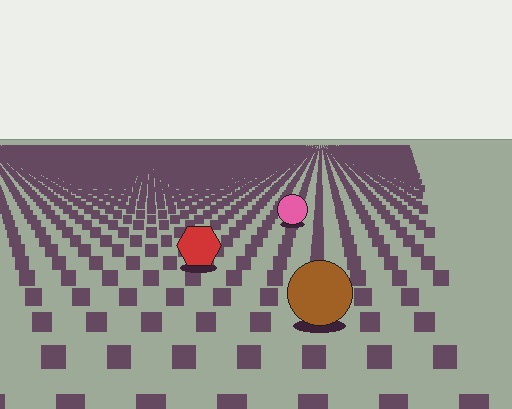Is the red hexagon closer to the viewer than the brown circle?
No. The brown circle is closer — you can tell from the texture gradient: the ground texture is coarser near it.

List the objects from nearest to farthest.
From nearest to farthest: the brown circle, the red hexagon, the pink circle.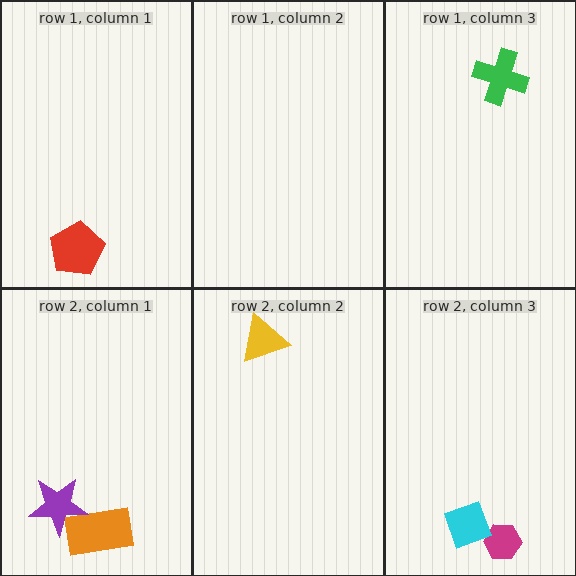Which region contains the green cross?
The row 1, column 3 region.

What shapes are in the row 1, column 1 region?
The red pentagon.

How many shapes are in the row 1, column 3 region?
1.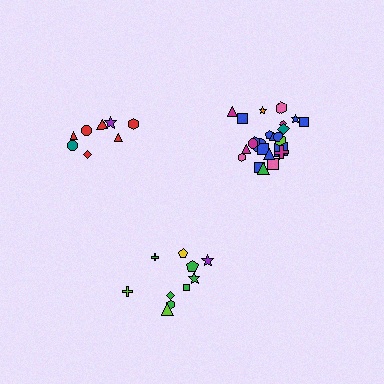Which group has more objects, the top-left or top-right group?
The top-right group.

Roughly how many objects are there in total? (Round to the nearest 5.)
Roughly 45 objects in total.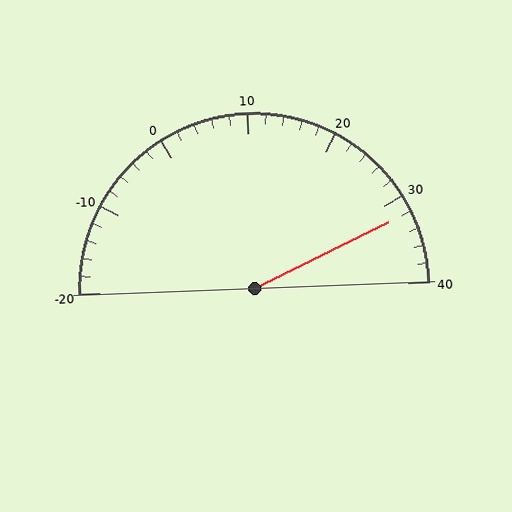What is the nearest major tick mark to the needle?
The nearest major tick mark is 30.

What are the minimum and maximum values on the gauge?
The gauge ranges from -20 to 40.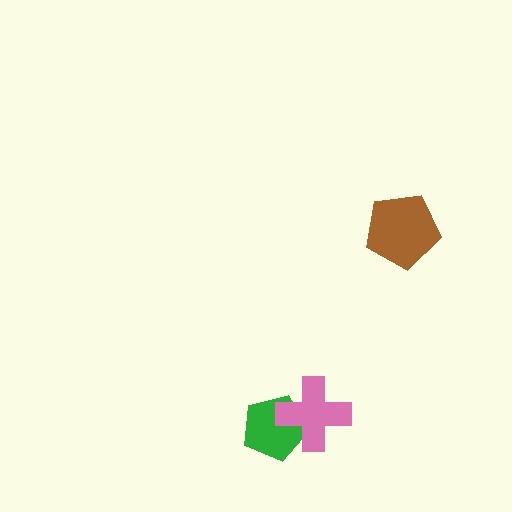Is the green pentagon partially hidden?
Yes, it is partially covered by another shape.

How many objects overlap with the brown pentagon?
0 objects overlap with the brown pentagon.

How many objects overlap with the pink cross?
1 object overlaps with the pink cross.